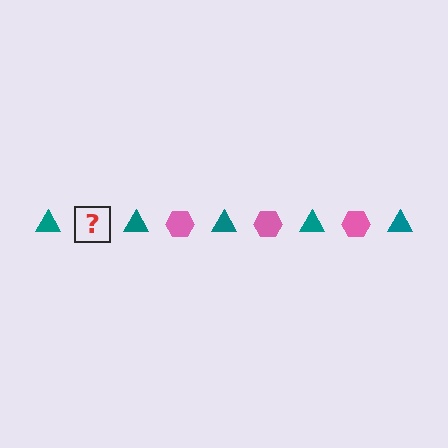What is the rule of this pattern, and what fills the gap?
The rule is that the pattern alternates between teal triangle and pink hexagon. The gap should be filled with a pink hexagon.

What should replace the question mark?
The question mark should be replaced with a pink hexagon.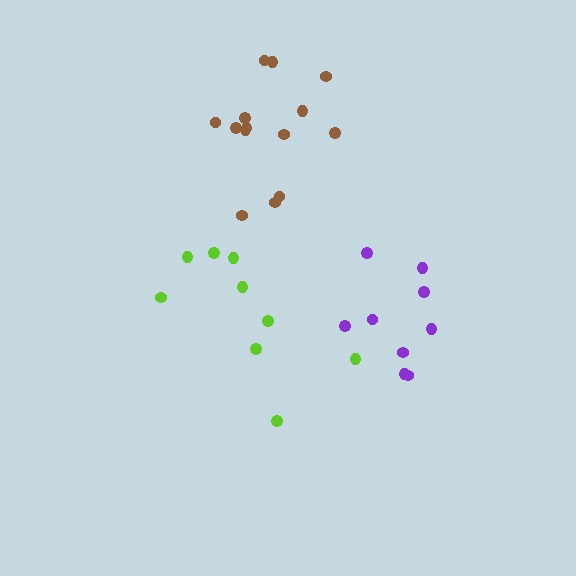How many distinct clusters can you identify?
There are 3 distinct clusters.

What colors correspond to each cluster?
The clusters are colored: brown, purple, lime.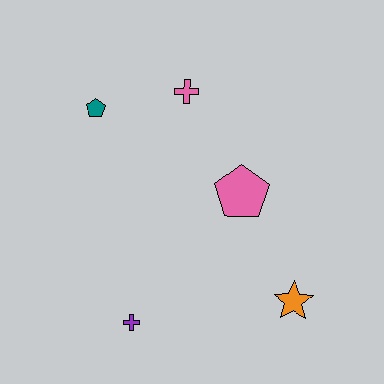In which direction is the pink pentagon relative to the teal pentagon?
The pink pentagon is to the right of the teal pentagon.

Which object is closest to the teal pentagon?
The pink cross is closest to the teal pentagon.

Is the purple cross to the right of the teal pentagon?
Yes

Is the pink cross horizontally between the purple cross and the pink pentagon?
Yes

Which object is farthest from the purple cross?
The pink cross is farthest from the purple cross.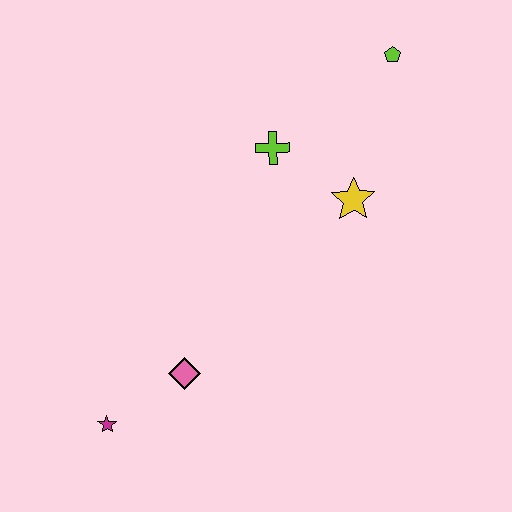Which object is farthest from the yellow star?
The magenta star is farthest from the yellow star.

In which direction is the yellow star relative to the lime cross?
The yellow star is to the right of the lime cross.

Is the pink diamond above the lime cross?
No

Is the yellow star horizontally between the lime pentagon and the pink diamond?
Yes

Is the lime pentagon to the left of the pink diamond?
No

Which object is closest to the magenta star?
The pink diamond is closest to the magenta star.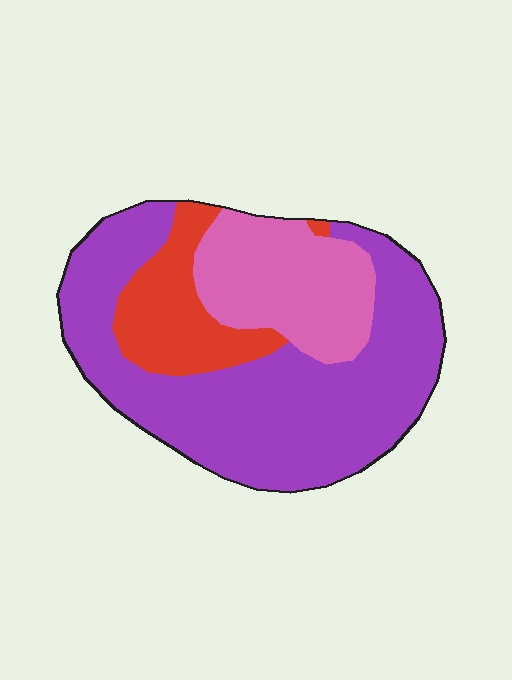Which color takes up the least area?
Red, at roughly 15%.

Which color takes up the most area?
Purple, at roughly 60%.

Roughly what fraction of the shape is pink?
Pink takes up about one quarter (1/4) of the shape.